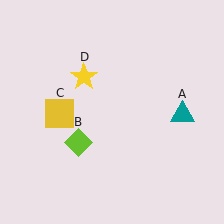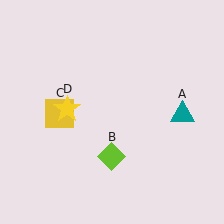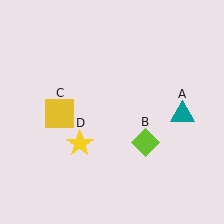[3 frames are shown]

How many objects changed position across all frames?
2 objects changed position: lime diamond (object B), yellow star (object D).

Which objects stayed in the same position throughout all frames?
Teal triangle (object A) and yellow square (object C) remained stationary.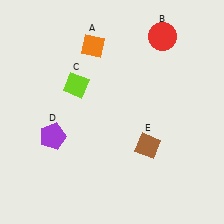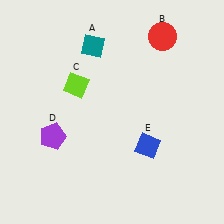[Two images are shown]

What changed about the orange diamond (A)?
In Image 1, A is orange. In Image 2, it changed to teal.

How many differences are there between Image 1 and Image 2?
There are 2 differences between the two images.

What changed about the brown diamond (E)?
In Image 1, E is brown. In Image 2, it changed to blue.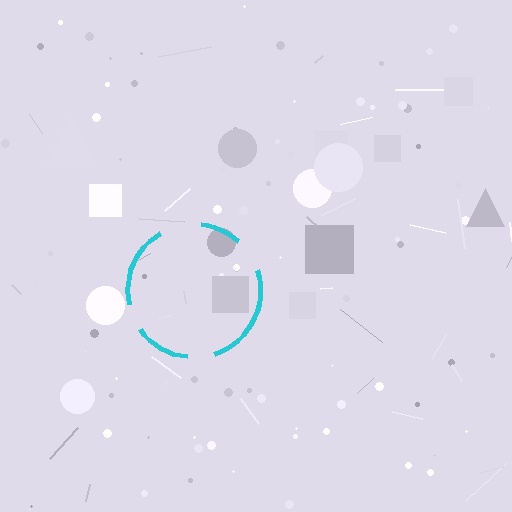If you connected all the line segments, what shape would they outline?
They would outline a circle.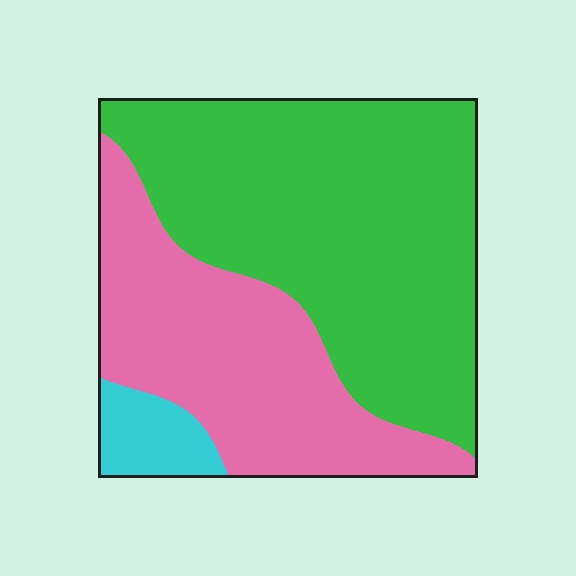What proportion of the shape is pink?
Pink takes up about three eighths (3/8) of the shape.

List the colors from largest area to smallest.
From largest to smallest: green, pink, cyan.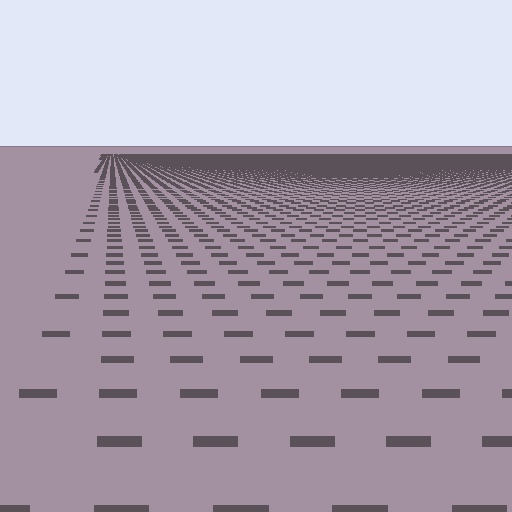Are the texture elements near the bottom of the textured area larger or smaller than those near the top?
Larger. Near the bottom, elements are closer to the viewer and appear at a bigger on-screen size.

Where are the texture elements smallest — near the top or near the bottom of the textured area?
Near the top.